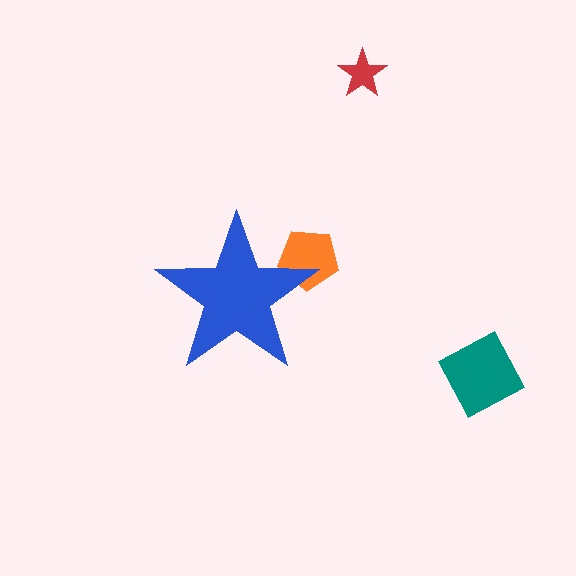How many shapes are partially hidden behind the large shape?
1 shape is partially hidden.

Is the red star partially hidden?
No, the red star is fully visible.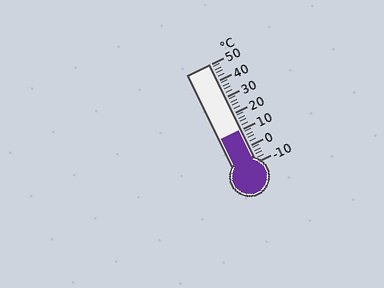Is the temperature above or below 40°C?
The temperature is below 40°C.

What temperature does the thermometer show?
The thermometer shows approximately 10°C.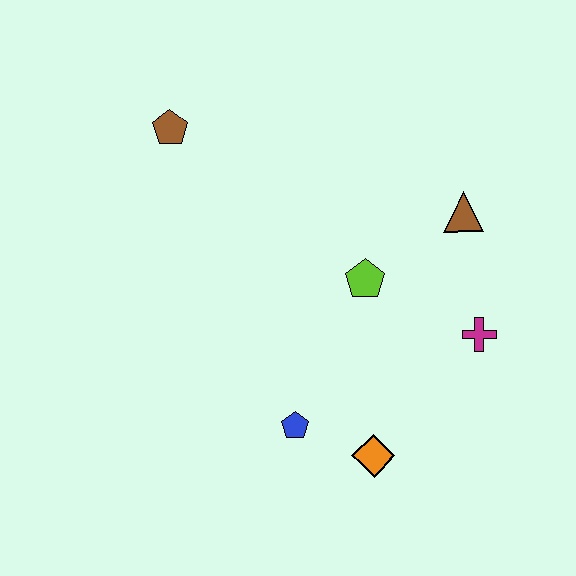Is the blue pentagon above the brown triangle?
No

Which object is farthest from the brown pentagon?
The orange diamond is farthest from the brown pentagon.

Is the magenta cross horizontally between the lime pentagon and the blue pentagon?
No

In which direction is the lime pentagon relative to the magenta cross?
The lime pentagon is to the left of the magenta cross.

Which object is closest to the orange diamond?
The blue pentagon is closest to the orange diamond.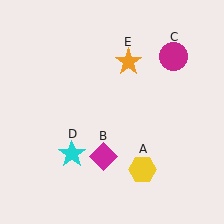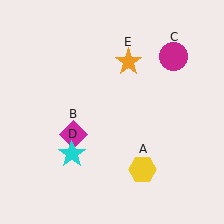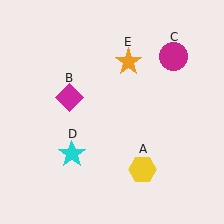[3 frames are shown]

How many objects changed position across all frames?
1 object changed position: magenta diamond (object B).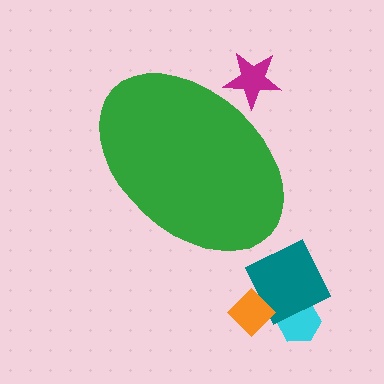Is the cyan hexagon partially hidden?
No, the cyan hexagon is fully visible.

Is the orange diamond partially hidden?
No, the orange diamond is fully visible.